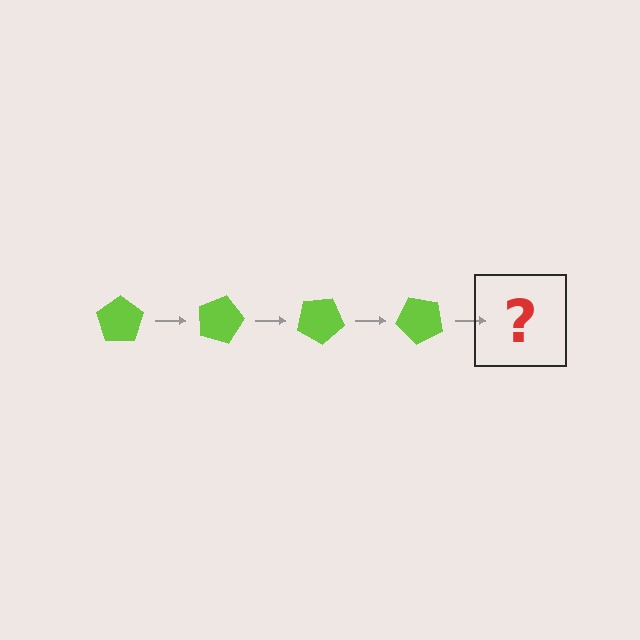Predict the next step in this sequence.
The next step is a lime pentagon rotated 60 degrees.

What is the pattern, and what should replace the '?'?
The pattern is that the pentagon rotates 15 degrees each step. The '?' should be a lime pentagon rotated 60 degrees.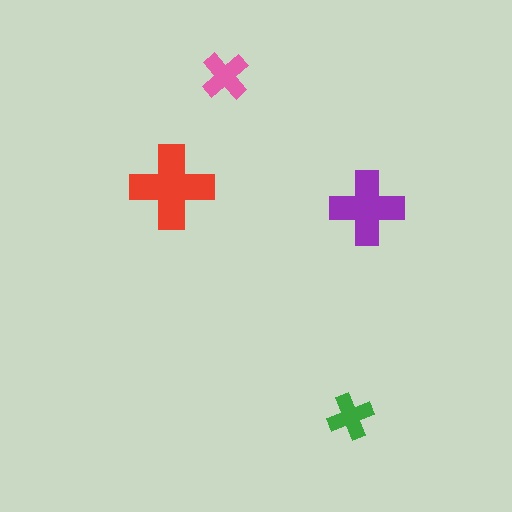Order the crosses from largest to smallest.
the red one, the purple one, the pink one, the green one.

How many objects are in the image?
There are 4 objects in the image.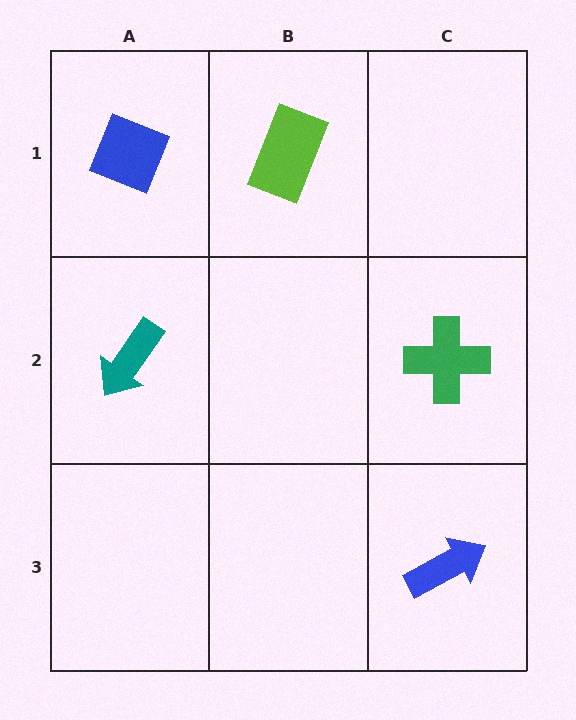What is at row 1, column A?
A blue diamond.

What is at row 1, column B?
A lime rectangle.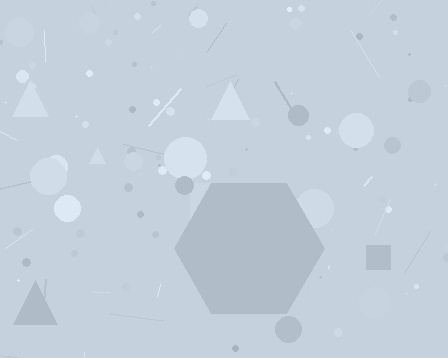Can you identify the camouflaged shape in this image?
The camouflaged shape is a hexagon.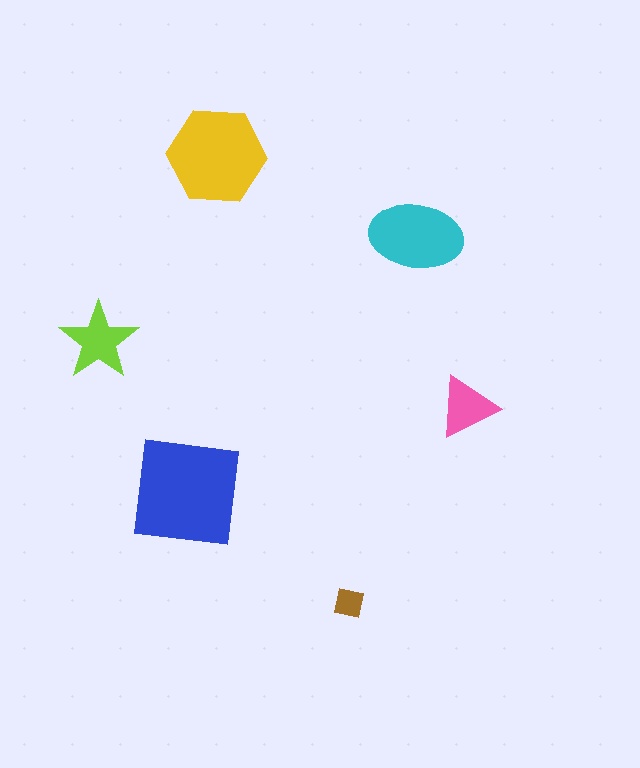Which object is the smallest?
The brown square.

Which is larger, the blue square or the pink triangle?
The blue square.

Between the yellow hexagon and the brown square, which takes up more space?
The yellow hexagon.